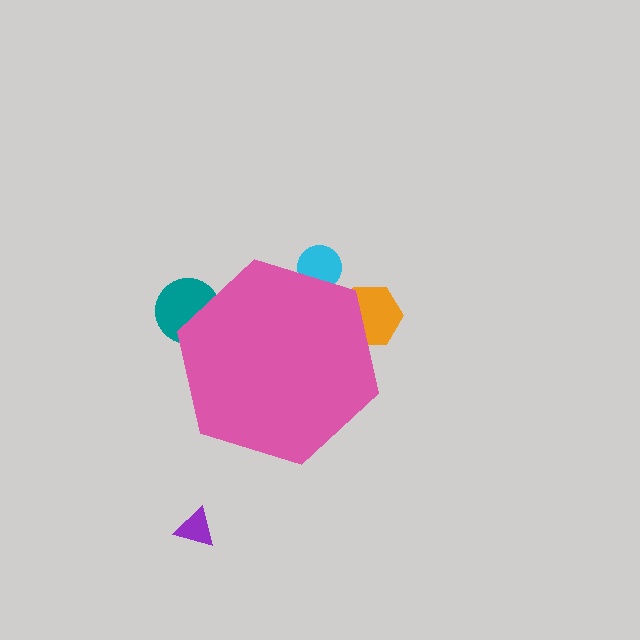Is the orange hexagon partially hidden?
Yes, the orange hexagon is partially hidden behind the pink hexagon.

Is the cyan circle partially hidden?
Yes, the cyan circle is partially hidden behind the pink hexagon.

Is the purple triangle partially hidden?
No, the purple triangle is fully visible.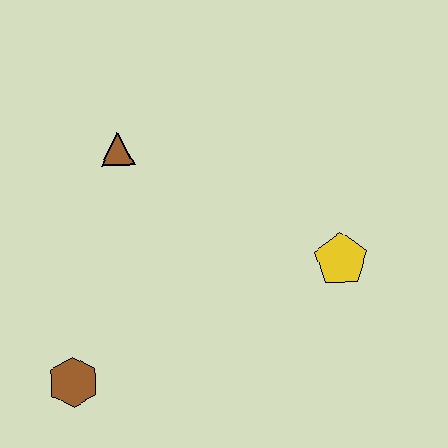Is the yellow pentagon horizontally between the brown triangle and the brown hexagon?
No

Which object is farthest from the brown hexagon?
The yellow pentagon is farthest from the brown hexagon.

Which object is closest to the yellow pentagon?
The brown triangle is closest to the yellow pentagon.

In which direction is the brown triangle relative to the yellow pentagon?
The brown triangle is to the left of the yellow pentagon.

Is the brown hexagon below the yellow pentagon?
Yes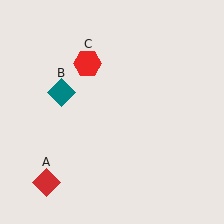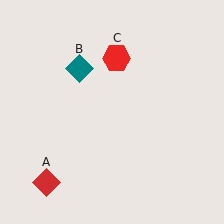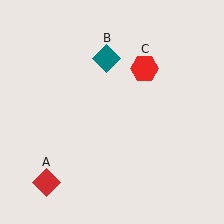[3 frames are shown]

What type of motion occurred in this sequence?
The teal diamond (object B), red hexagon (object C) rotated clockwise around the center of the scene.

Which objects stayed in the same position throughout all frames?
Red diamond (object A) remained stationary.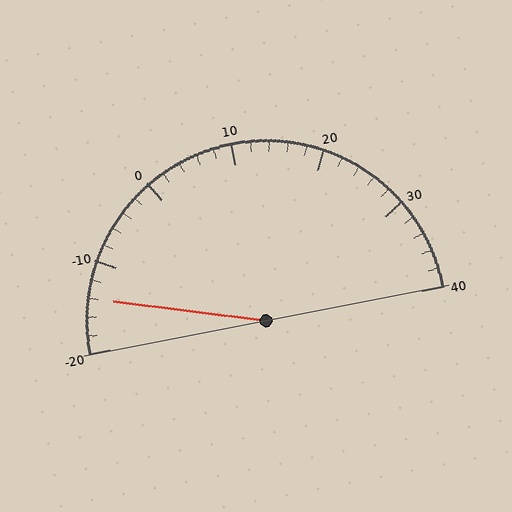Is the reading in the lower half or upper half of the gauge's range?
The reading is in the lower half of the range (-20 to 40).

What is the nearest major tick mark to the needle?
The nearest major tick mark is -10.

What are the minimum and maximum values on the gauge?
The gauge ranges from -20 to 40.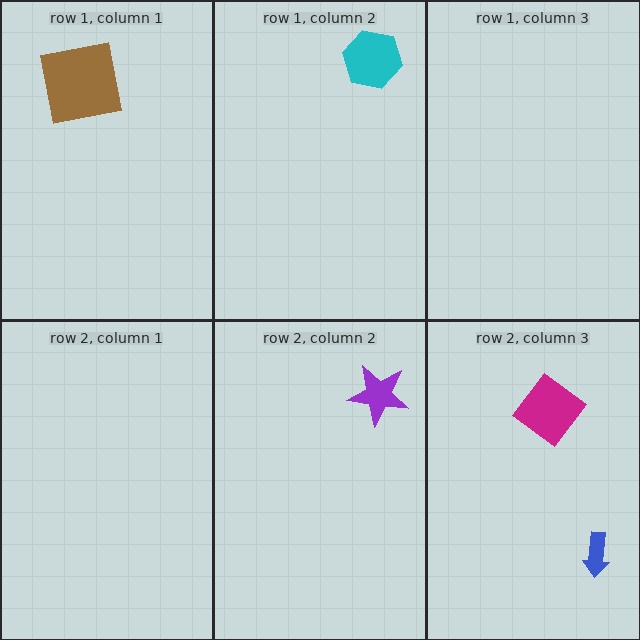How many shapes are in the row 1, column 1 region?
1.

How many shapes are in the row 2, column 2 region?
1.